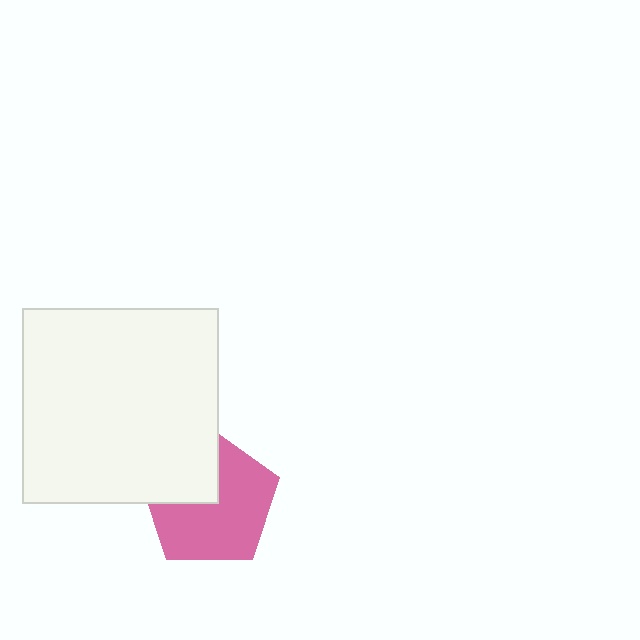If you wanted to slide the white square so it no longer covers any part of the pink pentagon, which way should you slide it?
Slide it toward the upper-left — that is the most direct way to separate the two shapes.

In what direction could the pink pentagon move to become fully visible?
The pink pentagon could move toward the lower-right. That would shift it out from behind the white square entirely.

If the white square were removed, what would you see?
You would see the complete pink pentagon.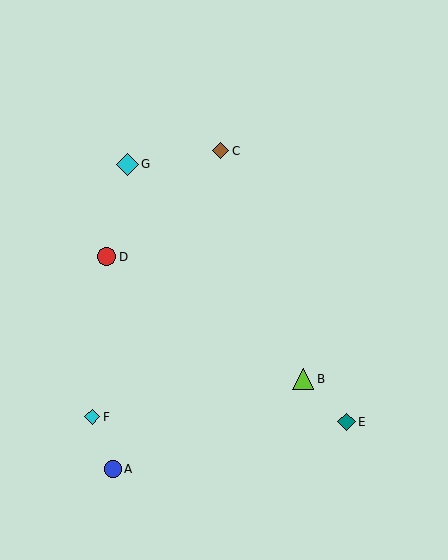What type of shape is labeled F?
Shape F is a cyan diamond.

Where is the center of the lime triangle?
The center of the lime triangle is at (303, 379).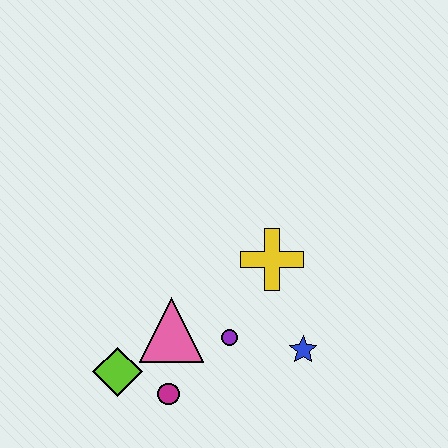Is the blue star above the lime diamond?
Yes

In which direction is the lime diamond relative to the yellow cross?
The lime diamond is to the left of the yellow cross.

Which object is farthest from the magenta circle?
The yellow cross is farthest from the magenta circle.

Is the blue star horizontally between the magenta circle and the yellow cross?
No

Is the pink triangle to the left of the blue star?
Yes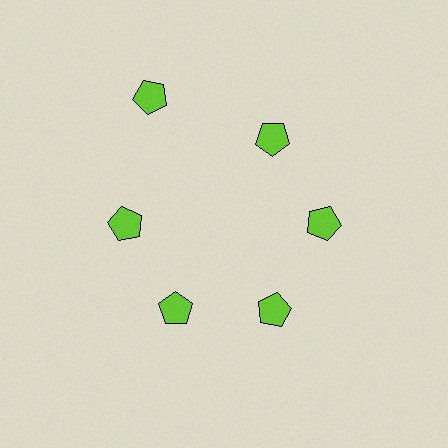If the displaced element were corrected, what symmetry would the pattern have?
It would have 6-fold rotational symmetry — the pattern would map onto itself every 60 degrees.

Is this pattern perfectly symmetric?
No. The 6 lime pentagons are arranged in a ring, but one element near the 11 o'clock position is pushed outward from the center, breaking the 6-fold rotational symmetry.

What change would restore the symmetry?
The symmetry would be restored by moving it inward, back onto the ring so that all 6 pentagons sit at equal angles and equal distance from the center.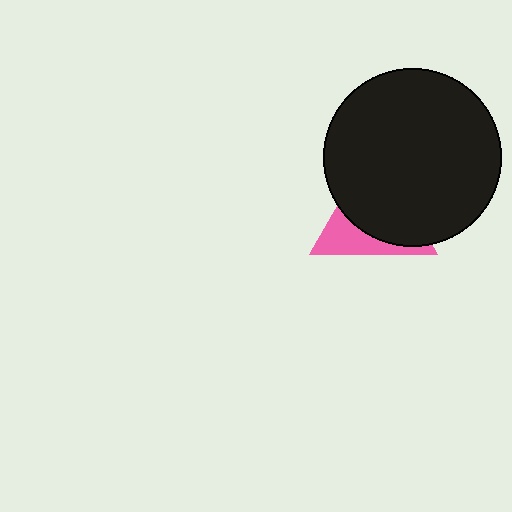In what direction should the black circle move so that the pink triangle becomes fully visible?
The black circle should move toward the upper-right. That is the shortest direction to clear the overlap and leave the pink triangle fully visible.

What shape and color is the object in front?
The object in front is a black circle.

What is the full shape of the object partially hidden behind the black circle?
The partially hidden object is a pink triangle.